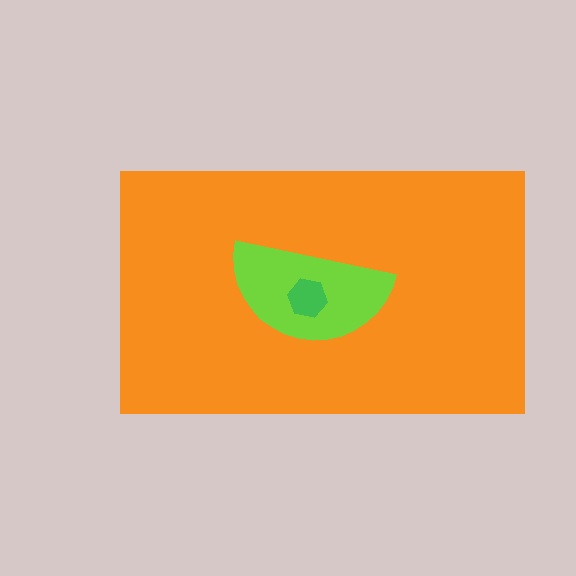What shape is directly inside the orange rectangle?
The lime semicircle.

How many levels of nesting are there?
3.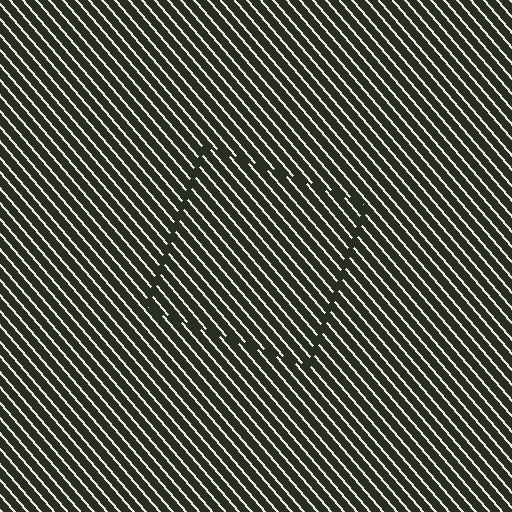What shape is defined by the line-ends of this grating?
An illusory square. The interior of the shape contains the same grating, shifted by half a period — the contour is defined by the phase discontinuity where line-ends from the inner and outer gratings abut.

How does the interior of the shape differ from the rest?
The interior of the shape contains the same grating, shifted by half a period — the contour is defined by the phase discontinuity where line-ends from the inner and outer gratings abut.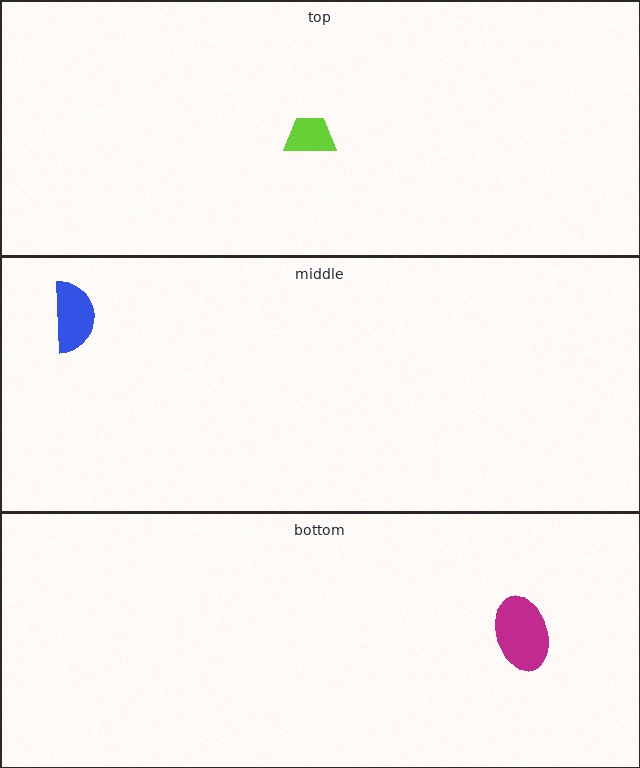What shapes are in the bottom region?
The magenta ellipse.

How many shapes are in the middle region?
1.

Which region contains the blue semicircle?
The middle region.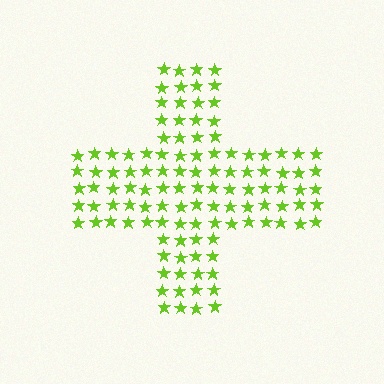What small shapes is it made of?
It is made of small stars.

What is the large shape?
The large shape is a cross.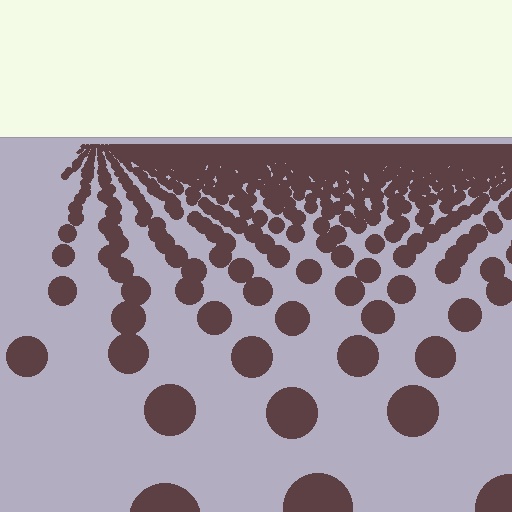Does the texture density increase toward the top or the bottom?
Density increases toward the top.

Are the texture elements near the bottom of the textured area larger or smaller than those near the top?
Larger. Near the bottom, elements are closer to the viewer and appear at a bigger on-screen size.